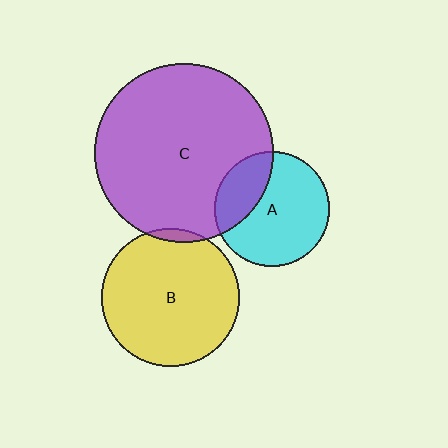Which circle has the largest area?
Circle C (purple).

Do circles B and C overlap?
Yes.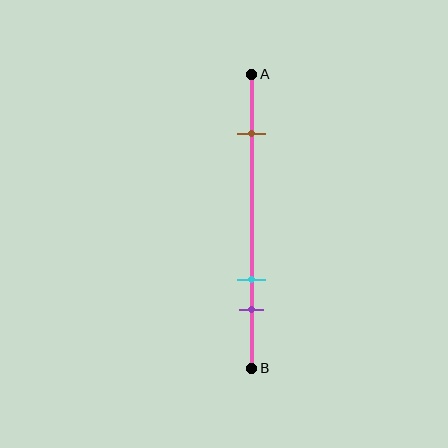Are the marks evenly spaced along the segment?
No, the marks are not evenly spaced.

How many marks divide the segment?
There are 3 marks dividing the segment.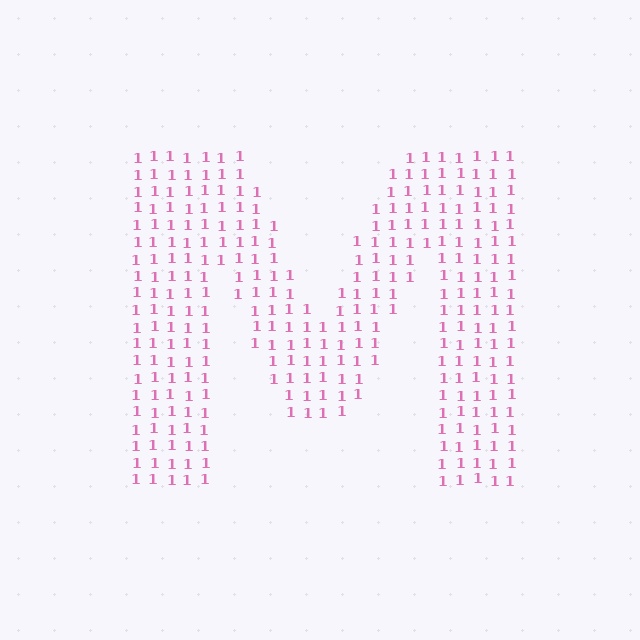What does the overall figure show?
The overall figure shows the letter M.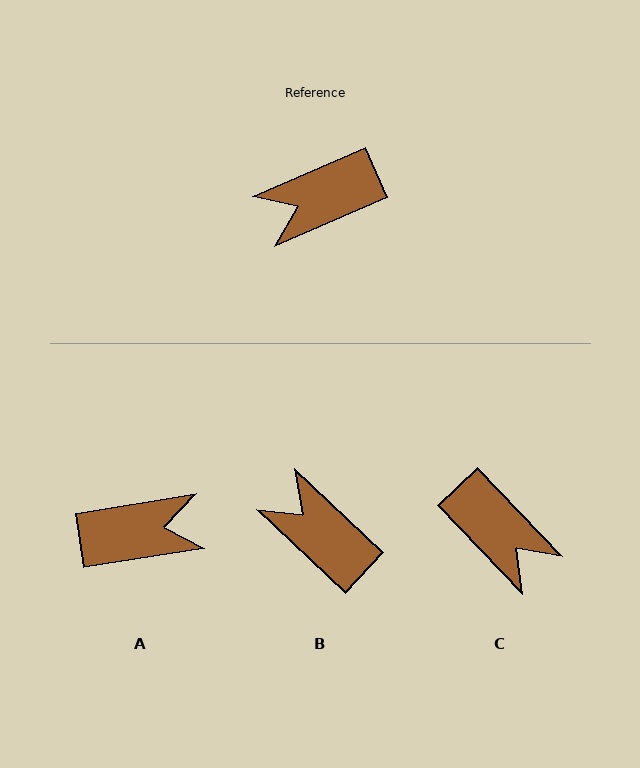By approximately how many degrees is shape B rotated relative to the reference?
Approximately 67 degrees clockwise.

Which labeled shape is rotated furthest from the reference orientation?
A, about 166 degrees away.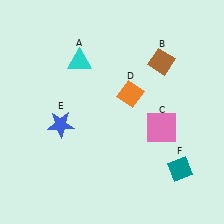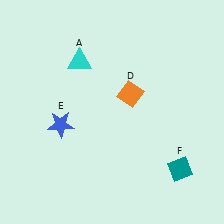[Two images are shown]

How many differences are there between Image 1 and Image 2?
There are 2 differences between the two images.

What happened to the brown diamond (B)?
The brown diamond (B) was removed in Image 2. It was in the top-right area of Image 1.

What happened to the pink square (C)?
The pink square (C) was removed in Image 2. It was in the bottom-right area of Image 1.